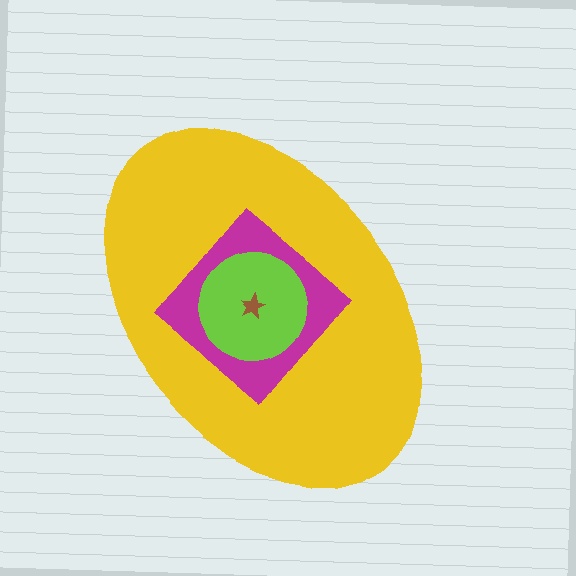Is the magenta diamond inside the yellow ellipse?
Yes.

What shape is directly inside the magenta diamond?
The lime circle.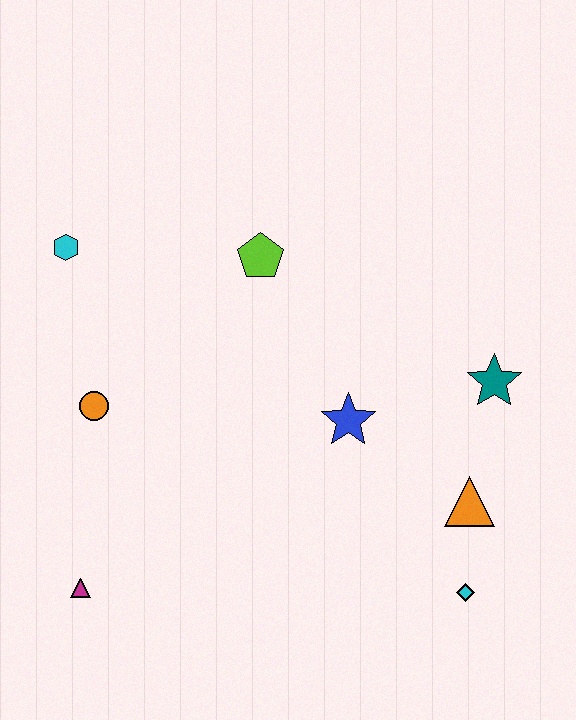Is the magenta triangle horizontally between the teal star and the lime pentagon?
No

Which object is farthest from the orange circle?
The cyan diamond is farthest from the orange circle.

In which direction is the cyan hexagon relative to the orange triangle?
The cyan hexagon is to the left of the orange triangle.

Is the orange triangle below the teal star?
Yes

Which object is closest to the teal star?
The orange triangle is closest to the teal star.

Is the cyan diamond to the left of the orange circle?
No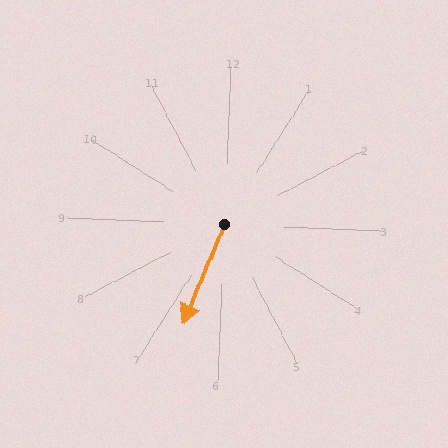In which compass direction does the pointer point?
South.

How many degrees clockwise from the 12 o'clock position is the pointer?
Approximately 200 degrees.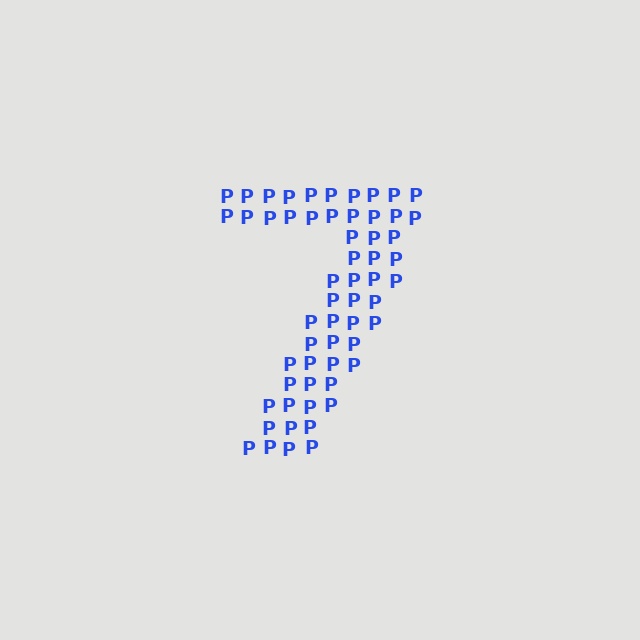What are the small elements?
The small elements are letter P's.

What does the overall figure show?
The overall figure shows the digit 7.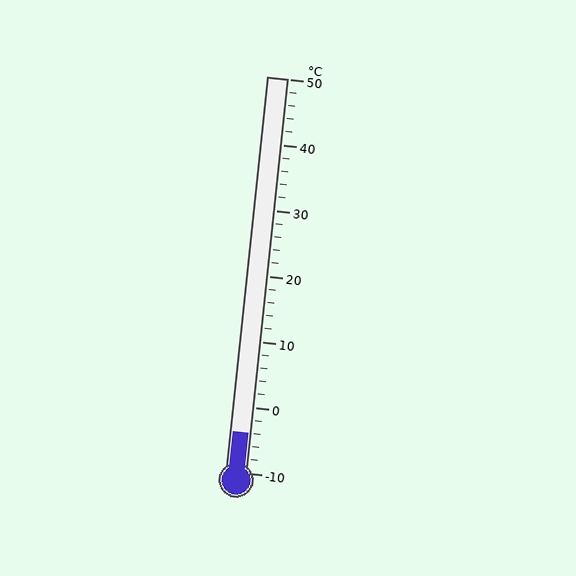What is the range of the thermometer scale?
The thermometer scale ranges from -10°C to 50°C.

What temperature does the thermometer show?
The thermometer shows approximately -4°C.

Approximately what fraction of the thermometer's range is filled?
The thermometer is filled to approximately 10% of its range.